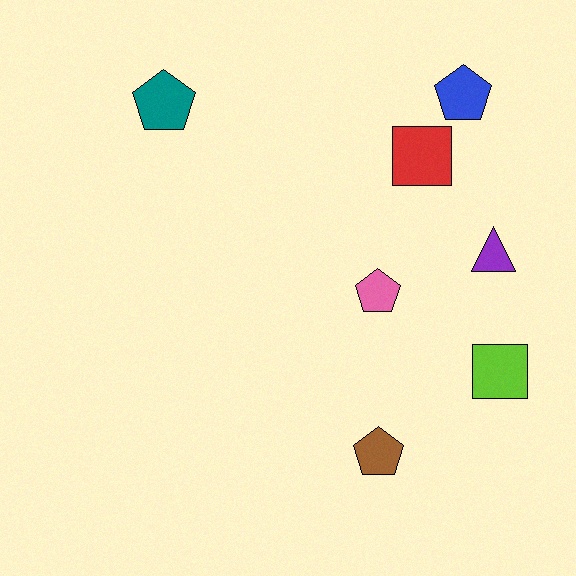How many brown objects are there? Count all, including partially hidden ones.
There is 1 brown object.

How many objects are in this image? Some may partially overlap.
There are 7 objects.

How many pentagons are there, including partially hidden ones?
There are 4 pentagons.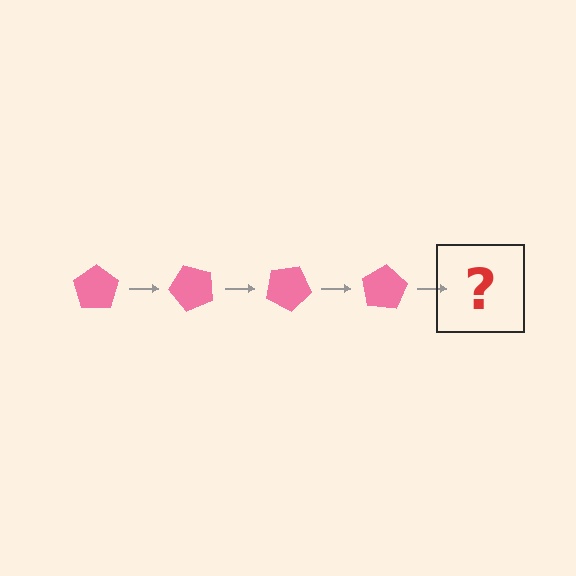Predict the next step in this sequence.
The next step is a pink pentagon rotated 200 degrees.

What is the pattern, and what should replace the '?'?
The pattern is that the pentagon rotates 50 degrees each step. The '?' should be a pink pentagon rotated 200 degrees.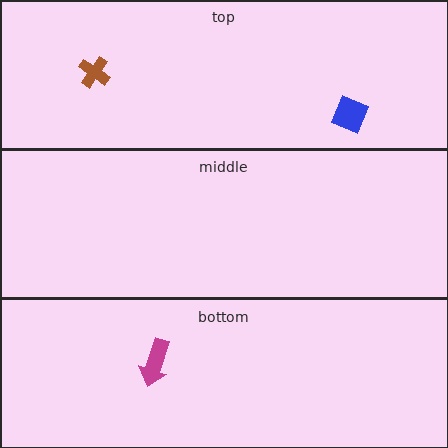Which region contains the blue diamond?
The top region.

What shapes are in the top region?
The brown cross, the blue diamond.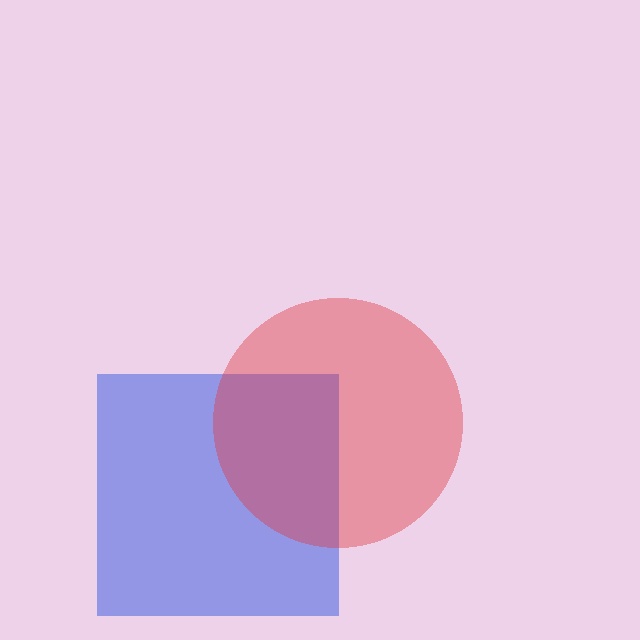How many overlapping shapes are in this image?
There are 2 overlapping shapes in the image.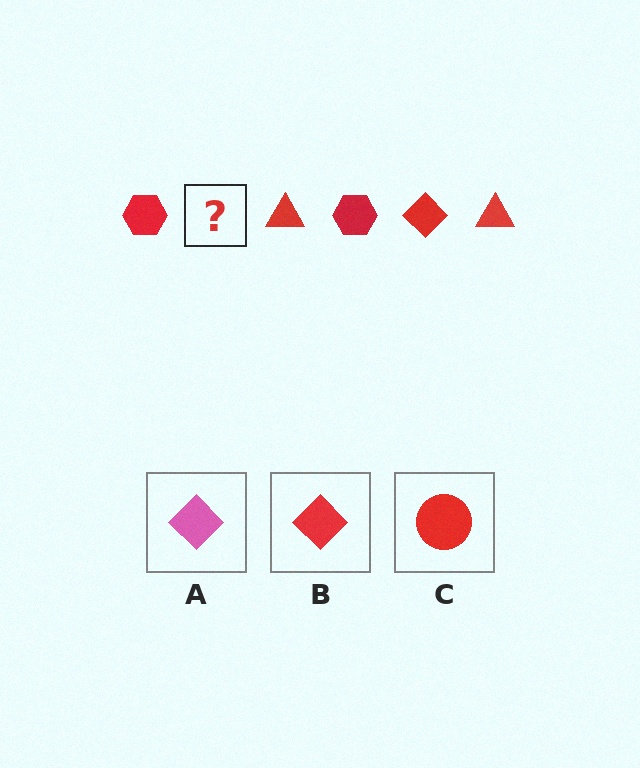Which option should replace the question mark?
Option B.